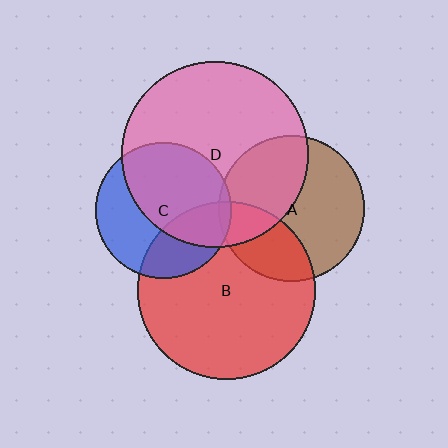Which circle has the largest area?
Circle D (pink).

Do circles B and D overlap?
Yes.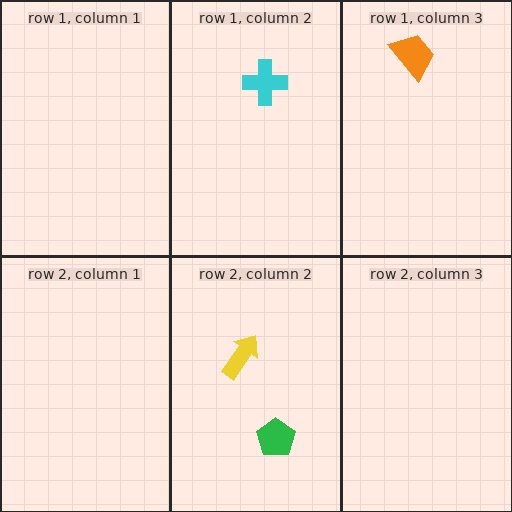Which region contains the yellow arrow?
The row 2, column 2 region.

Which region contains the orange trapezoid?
The row 1, column 3 region.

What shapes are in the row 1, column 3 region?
The orange trapezoid.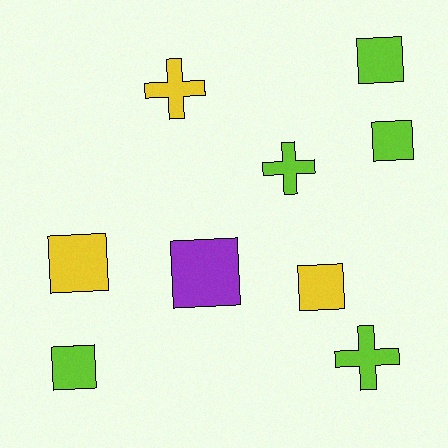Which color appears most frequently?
Lime, with 5 objects.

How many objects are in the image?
There are 9 objects.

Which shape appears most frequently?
Square, with 6 objects.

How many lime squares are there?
There are 3 lime squares.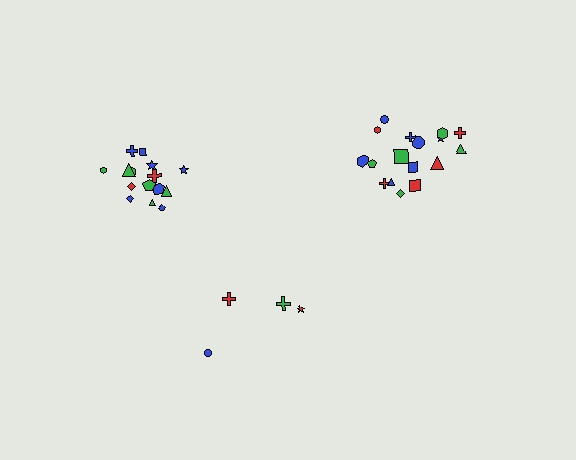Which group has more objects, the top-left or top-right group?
The top-right group.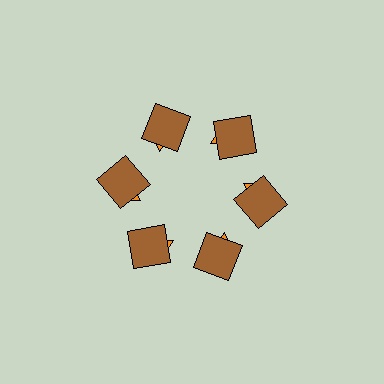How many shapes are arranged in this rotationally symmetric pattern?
There are 12 shapes, arranged in 6 groups of 2.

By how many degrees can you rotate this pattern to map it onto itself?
The pattern maps onto itself every 60 degrees of rotation.